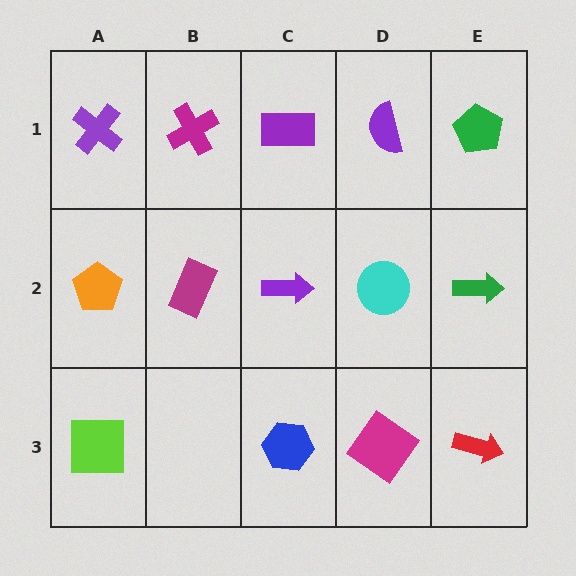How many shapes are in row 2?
5 shapes.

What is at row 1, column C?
A purple rectangle.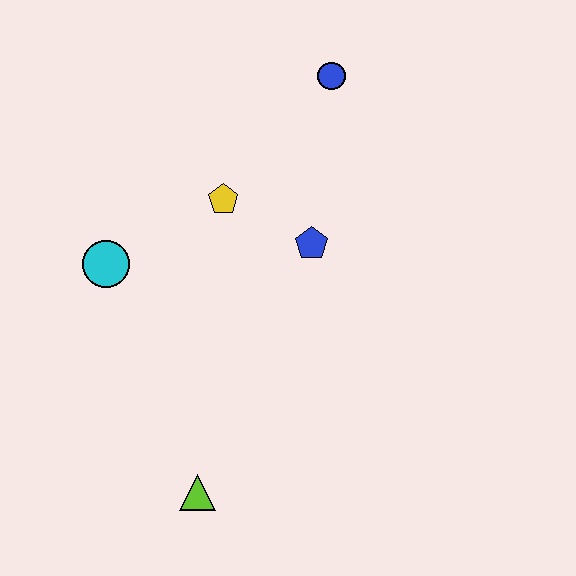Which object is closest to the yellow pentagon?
The blue pentagon is closest to the yellow pentagon.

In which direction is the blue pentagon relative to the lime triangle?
The blue pentagon is above the lime triangle.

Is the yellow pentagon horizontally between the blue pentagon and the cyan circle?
Yes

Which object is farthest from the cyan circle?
The blue circle is farthest from the cyan circle.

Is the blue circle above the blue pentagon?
Yes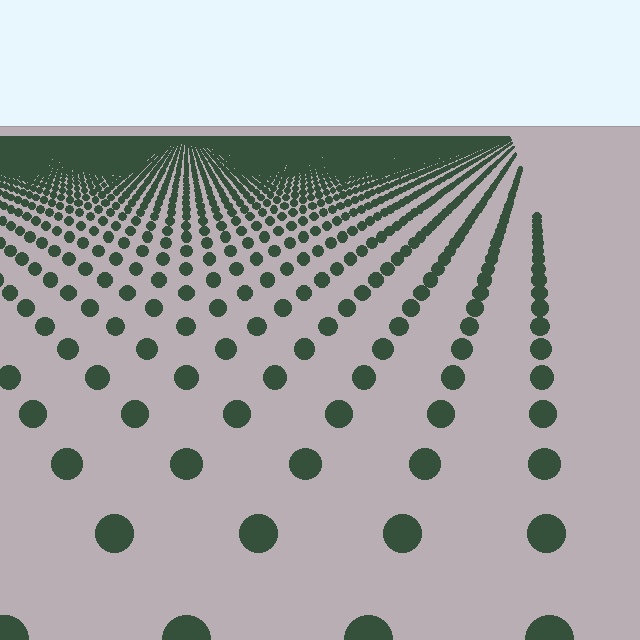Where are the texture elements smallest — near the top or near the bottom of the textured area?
Near the top.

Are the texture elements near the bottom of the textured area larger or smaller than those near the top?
Larger. Near the bottom, elements are closer to the viewer and appear at a bigger on-screen size.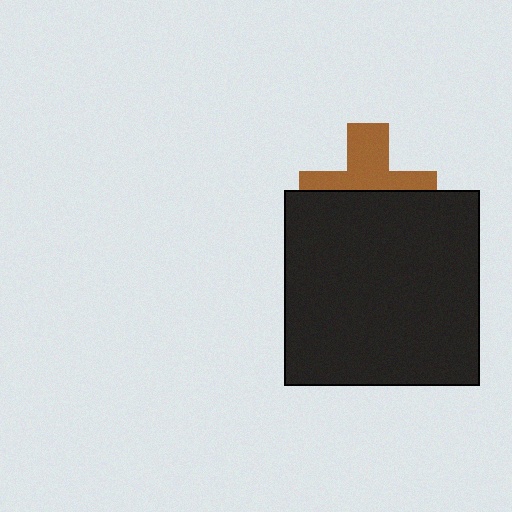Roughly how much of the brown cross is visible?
About half of it is visible (roughly 46%).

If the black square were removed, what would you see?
You would see the complete brown cross.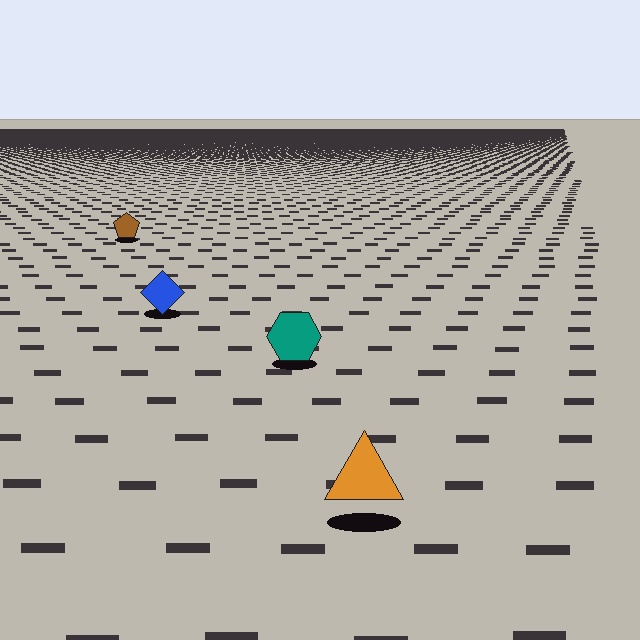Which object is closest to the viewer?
The orange triangle is closest. The texture marks near it are larger and more spread out.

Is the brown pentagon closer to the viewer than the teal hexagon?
No. The teal hexagon is closer — you can tell from the texture gradient: the ground texture is coarser near it.